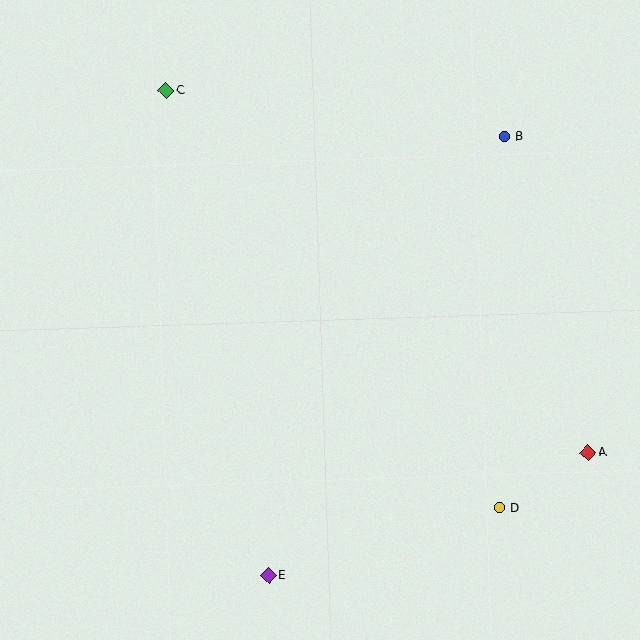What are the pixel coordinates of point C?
Point C is at (166, 91).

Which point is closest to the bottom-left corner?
Point E is closest to the bottom-left corner.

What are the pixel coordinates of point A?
Point A is at (588, 453).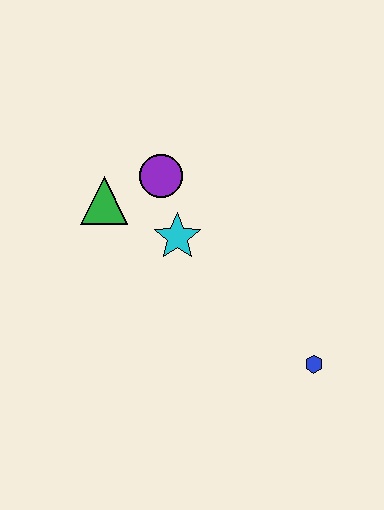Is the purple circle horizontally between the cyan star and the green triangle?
Yes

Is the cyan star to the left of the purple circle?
No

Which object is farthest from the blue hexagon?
The green triangle is farthest from the blue hexagon.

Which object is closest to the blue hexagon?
The cyan star is closest to the blue hexagon.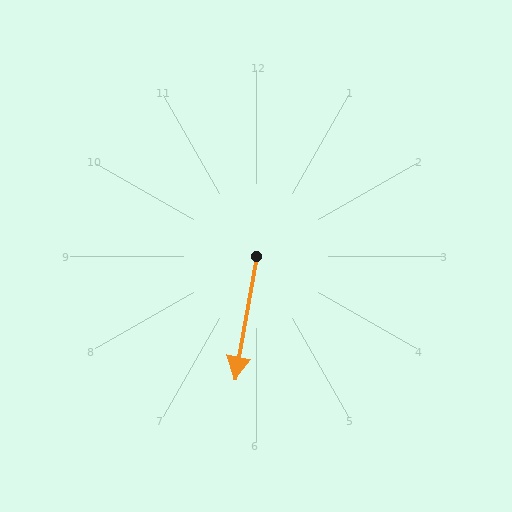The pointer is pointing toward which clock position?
Roughly 6 o'clock.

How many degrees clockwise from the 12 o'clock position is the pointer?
Approximately 190 degrees.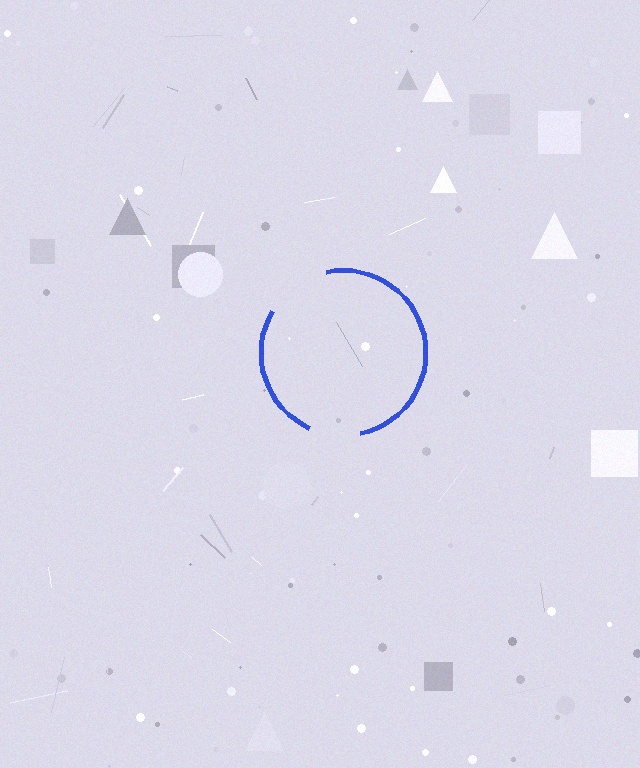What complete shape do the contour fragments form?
The contour fragments form a circle.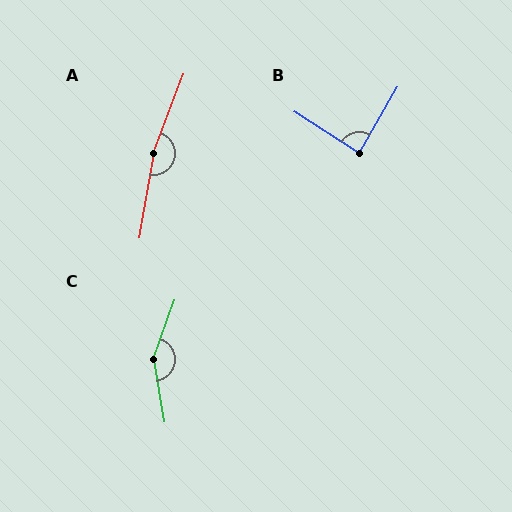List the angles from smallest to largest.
B (87°), C (151°), A (169°).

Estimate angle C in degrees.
Approximately 151 degrees.